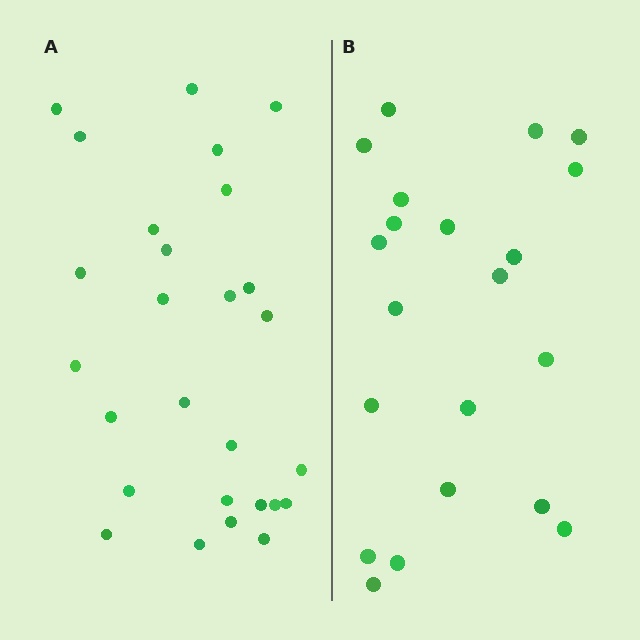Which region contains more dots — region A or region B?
Region A (the left region) has more dots.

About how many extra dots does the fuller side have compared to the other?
Region A has about 6 more dots than region B.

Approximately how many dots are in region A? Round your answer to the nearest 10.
About 30 dots. (The exact count is 27, which rounds to 30.)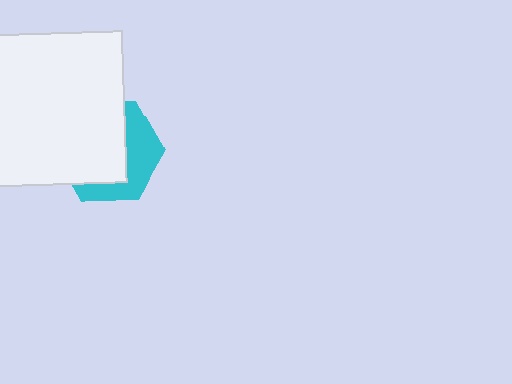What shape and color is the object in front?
The object in front is a white square.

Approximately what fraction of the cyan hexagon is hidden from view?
Roughly 61% of the cyan hexagon is hidden behind the white square.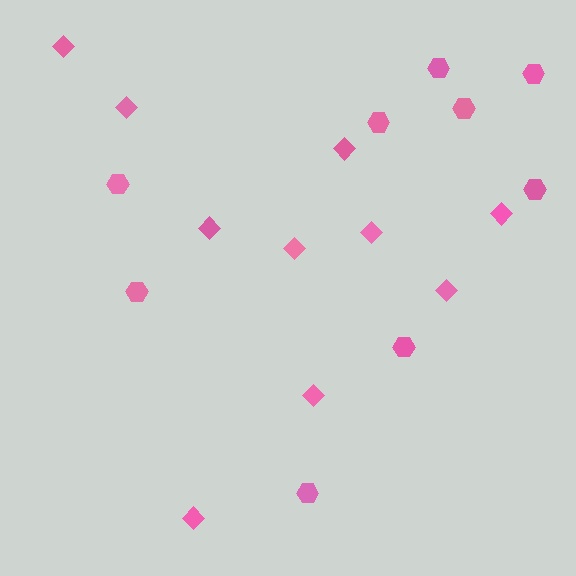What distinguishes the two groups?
There are 2 groups: one group of diamonds (10) and one group of hexagons (9).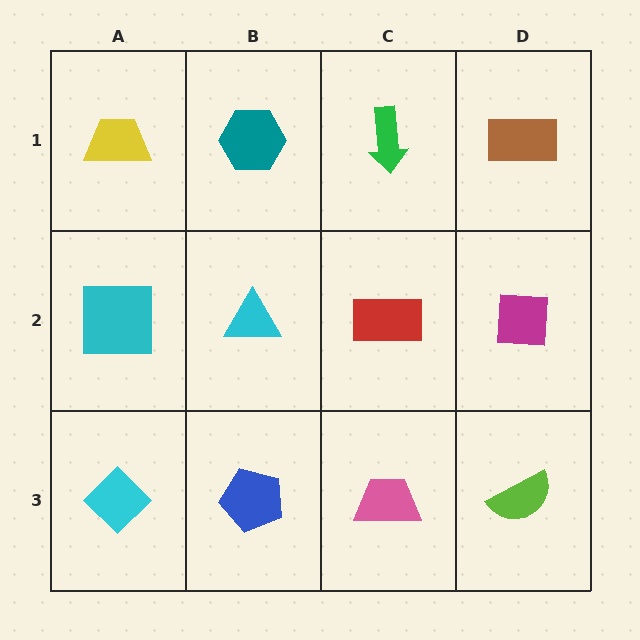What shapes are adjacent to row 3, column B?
A cyan triangle (row 2, column B), a cyan diamond (row 3, column A), a pink trapezoid (row 3, column C).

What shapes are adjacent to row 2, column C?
A green arrow (row 1, column C), a pink trapezoid (row 3, column C), a cyan triangle (row 2, column B), a magenta square (row 2, column D).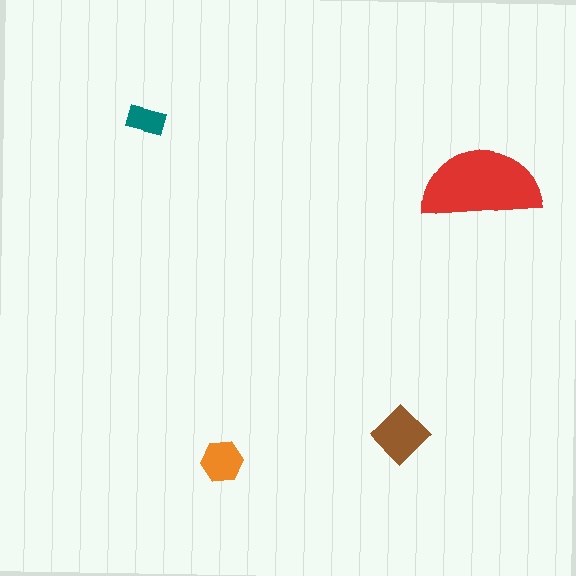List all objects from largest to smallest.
The red semicircle, the brown diamond, the orange hexagon, the teal rectangle.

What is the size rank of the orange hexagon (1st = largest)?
3rd.